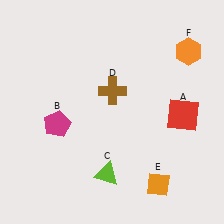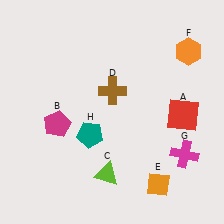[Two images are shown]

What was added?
A magenta cross (G), a teal pentagon (H) were added in Image 2.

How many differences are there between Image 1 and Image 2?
There are 2 differences between the two images.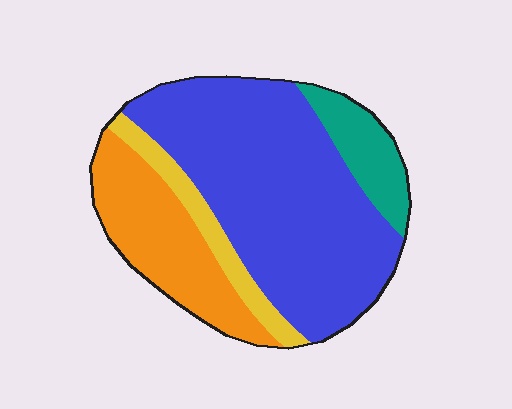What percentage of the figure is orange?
Orange covers around 20% of the figure.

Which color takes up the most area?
Blue, at roughly 60%.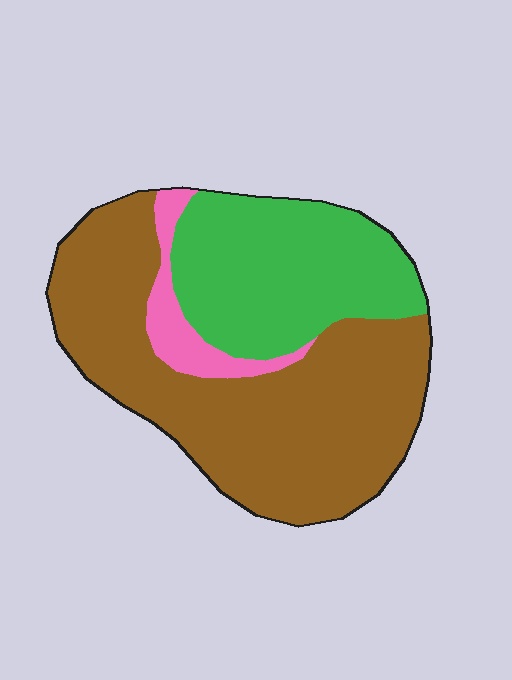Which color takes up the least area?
Pink, at roughly 10%.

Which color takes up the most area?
Brown, at roughly 60%.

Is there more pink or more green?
Green.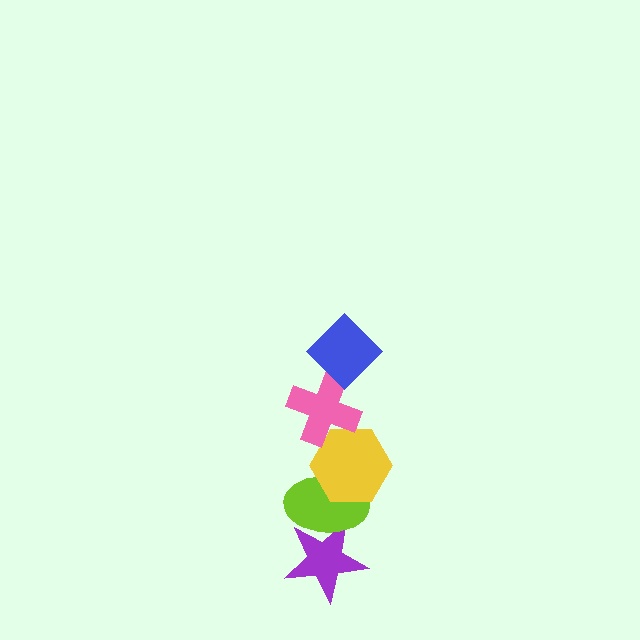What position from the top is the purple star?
The purple star is 5th from the top.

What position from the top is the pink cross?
The pink cross is 2nd from the top.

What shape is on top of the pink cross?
The blue diamond is on top of the pink cross.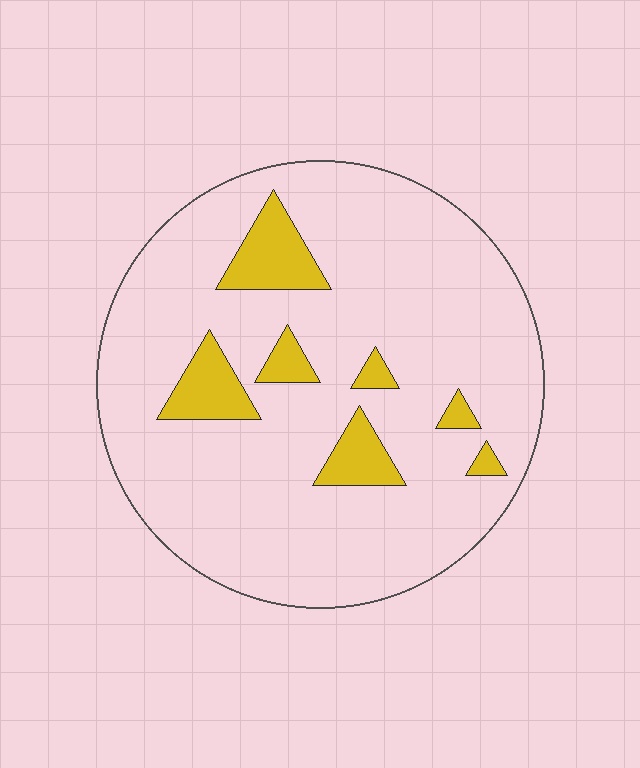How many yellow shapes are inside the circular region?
7.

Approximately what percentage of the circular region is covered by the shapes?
Approximately 10%.